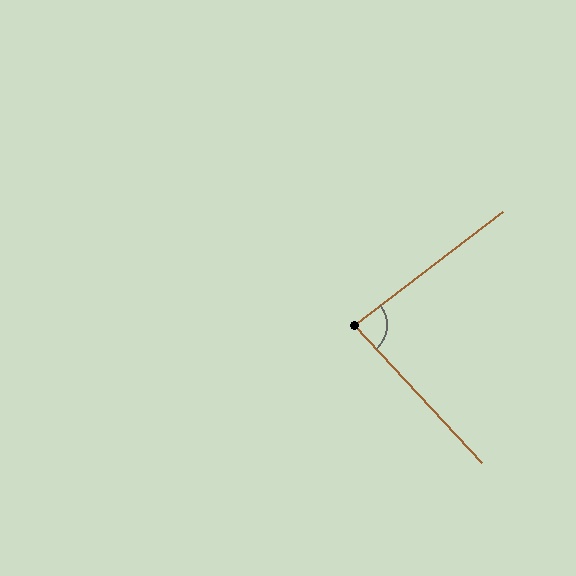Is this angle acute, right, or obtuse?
It is acute.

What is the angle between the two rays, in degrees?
Approximately 85 degrees.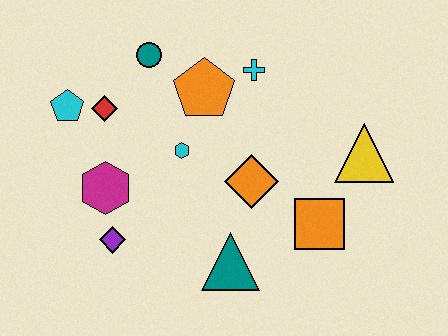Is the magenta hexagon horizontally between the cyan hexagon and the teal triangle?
No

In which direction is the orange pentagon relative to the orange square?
The orange pentagon is above the orange square.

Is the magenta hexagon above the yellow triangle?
No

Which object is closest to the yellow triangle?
The orange square is closest to the yellow triangle.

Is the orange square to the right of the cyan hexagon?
Yes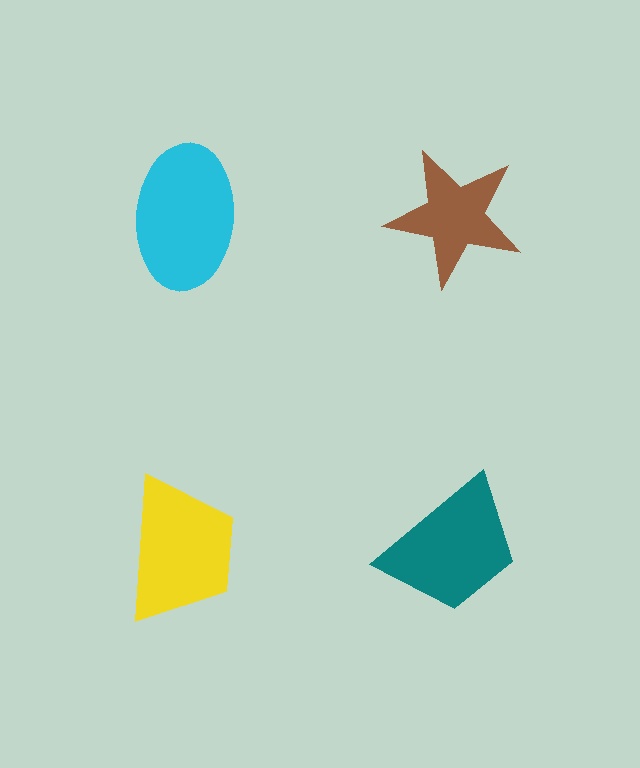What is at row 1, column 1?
A cyan ellipse.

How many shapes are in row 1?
2 shapes.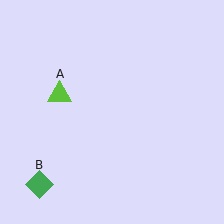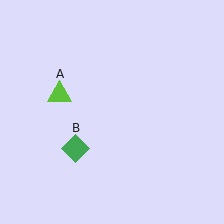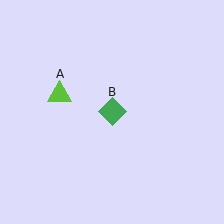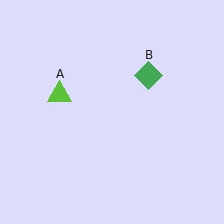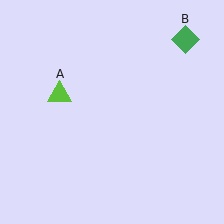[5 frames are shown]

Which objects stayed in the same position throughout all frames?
Lime triangle (object A) remained stationary.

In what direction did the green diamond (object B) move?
The green diamond (object B) moved up and to the right.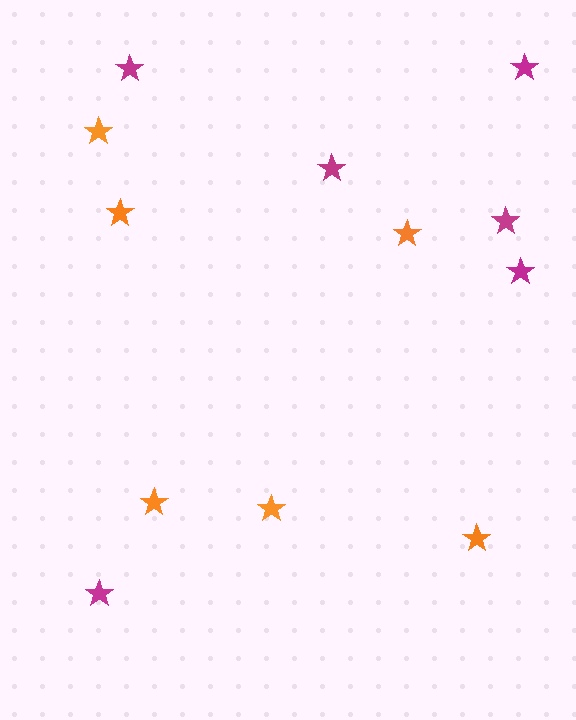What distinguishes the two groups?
There are 2 groups: one group of orange stars (6) and one group of magenta stars (6).